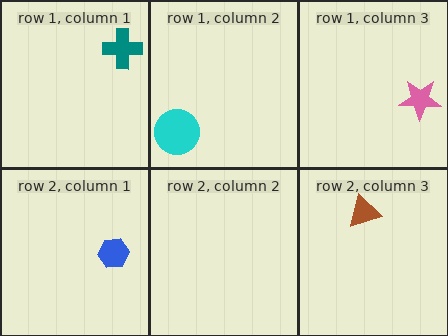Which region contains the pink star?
The row 1, column 3 region.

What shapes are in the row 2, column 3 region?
The brown triangle.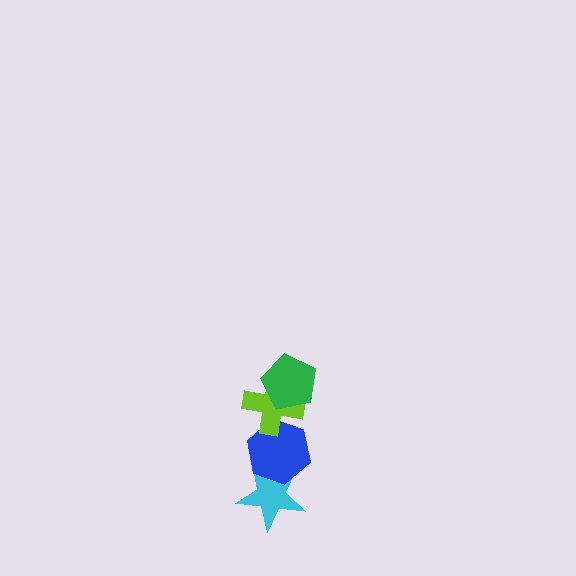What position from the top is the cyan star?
The cyan star is 4th from the top.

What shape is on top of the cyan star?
The blue hexagon is on top of the cyan star.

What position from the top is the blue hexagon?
The blue hexagon is 3rd from the top.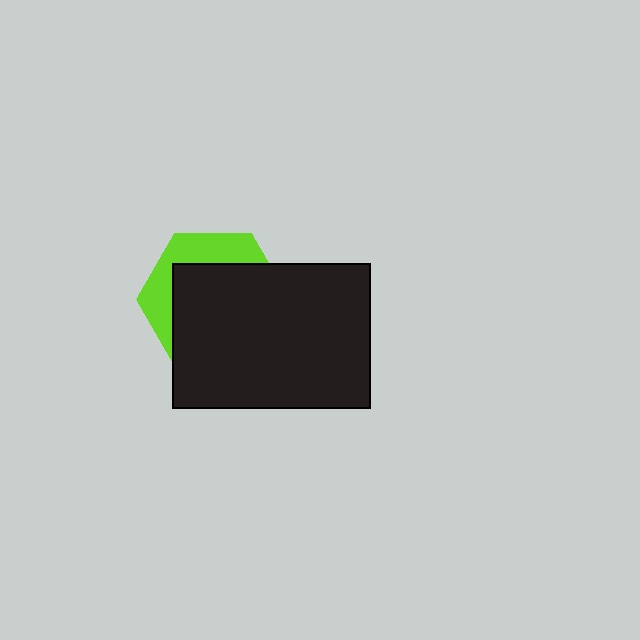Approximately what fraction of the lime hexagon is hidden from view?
Roughly 68% of the lime hexagon is hidden behind the black rectangle.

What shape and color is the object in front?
The object in front is a black rectangle.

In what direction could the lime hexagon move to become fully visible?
The lime hexagon could move toward the upper-left. That would shift it out from behind the black rectangle entirely.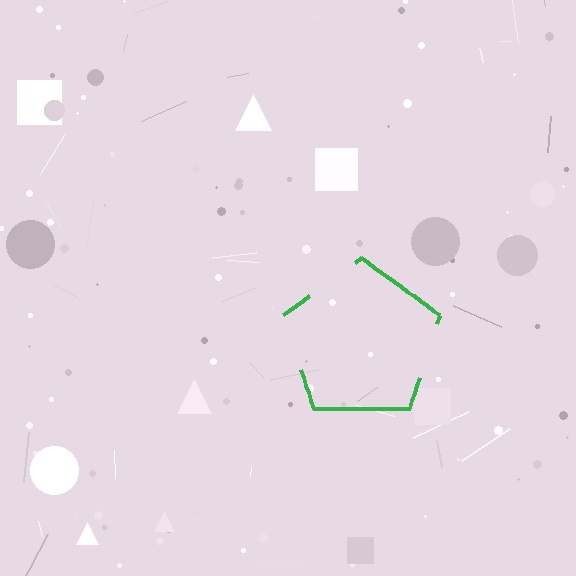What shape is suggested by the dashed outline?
The dashed outline suggests a pentagon.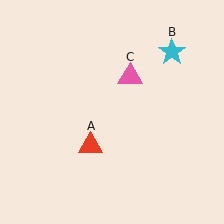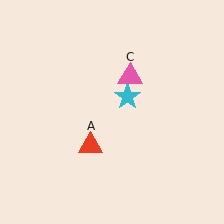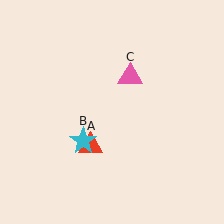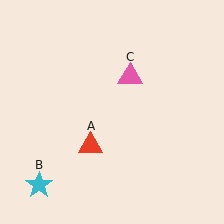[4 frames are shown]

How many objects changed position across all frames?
1 object changed position: cyan star (object B).